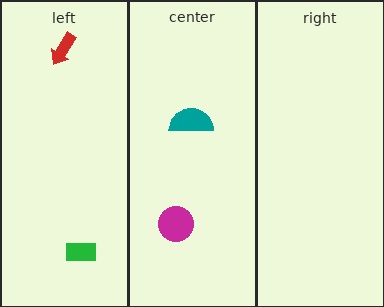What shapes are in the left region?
The green rectangle, the red arrow.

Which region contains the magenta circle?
The center region.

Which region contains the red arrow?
The left region.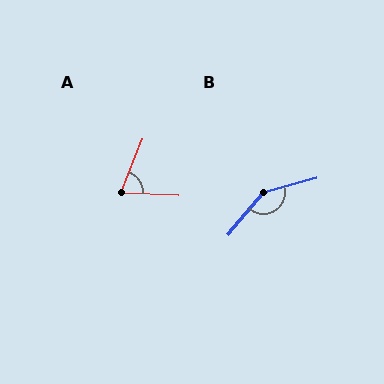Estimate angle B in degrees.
Approximately 145 degrees.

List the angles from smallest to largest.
A (71°), B (145°).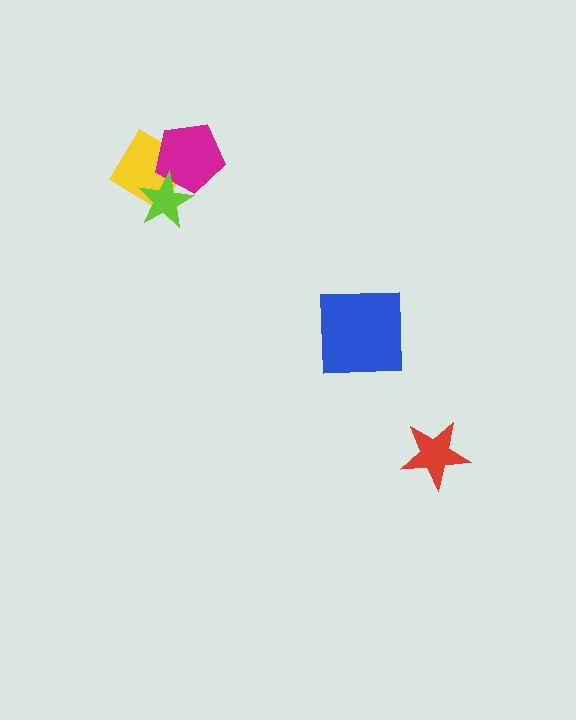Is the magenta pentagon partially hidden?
Yes, it is partially covered by another shape.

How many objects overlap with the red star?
0 objects overlap with the red star.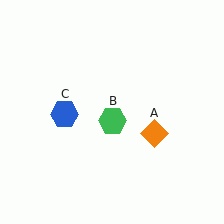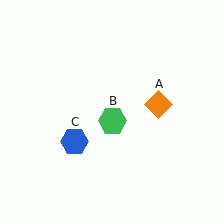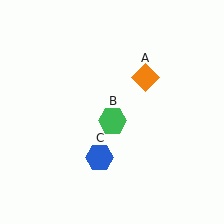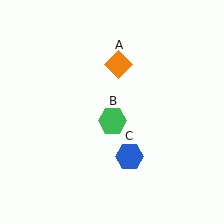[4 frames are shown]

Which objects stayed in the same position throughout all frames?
Green hexagon (object B) remained stationary.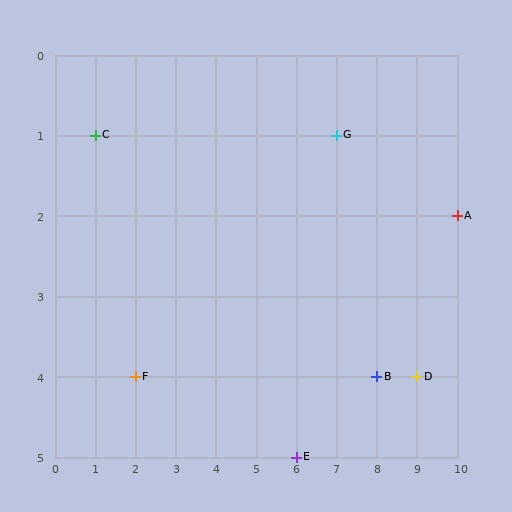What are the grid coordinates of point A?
Point A is at grid coordinates (10, 2).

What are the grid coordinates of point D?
Point D is at grid coordinates (9, 4).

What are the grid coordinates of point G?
Point G is at grid coordinates (7, 1).